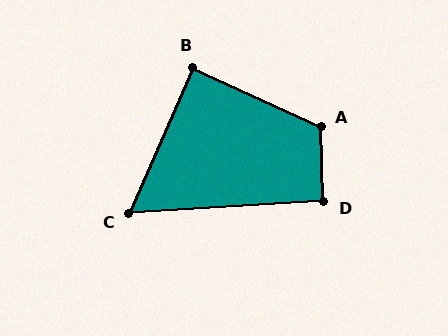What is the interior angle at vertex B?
Approximately 89 degrees (approximately right).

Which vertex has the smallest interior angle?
C, at approximately 63 degrees.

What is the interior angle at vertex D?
Approximately 91 degrees (approximately right).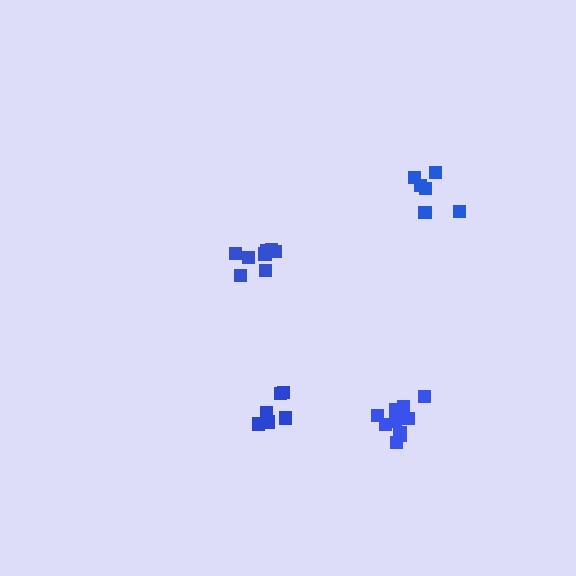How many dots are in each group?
Group 1: 6 dots, Group 2: 11 dots, Group 3: 6 dots, Group 4: 8 dots (31 total).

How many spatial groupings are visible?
There are 4 spatial groupings.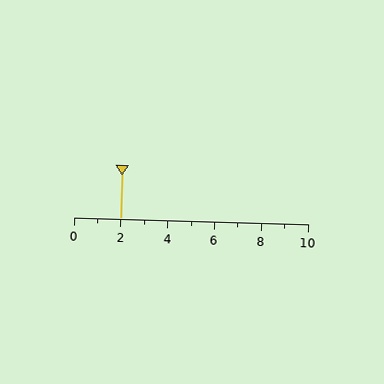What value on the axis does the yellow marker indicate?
The marker indicates approximately 2.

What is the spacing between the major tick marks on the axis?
The major ticks are spaced 2 apart.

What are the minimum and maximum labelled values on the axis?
The axis runs from 0 to 10.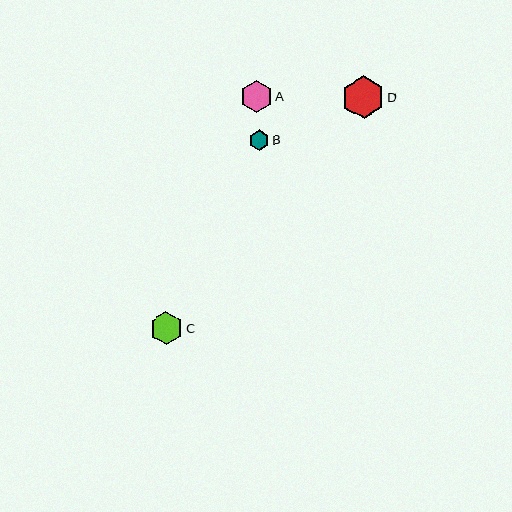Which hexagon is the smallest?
Hexagon B is the smallest with a size of approximately 20 pixels.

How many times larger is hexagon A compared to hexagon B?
Hexagon A is approximately 1.6 times the size of hexagon B.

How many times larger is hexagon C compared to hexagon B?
Hexagon C is approximately 1.6 times the size of hexagon B.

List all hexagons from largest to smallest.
From largest to smallest: D, C, A, B.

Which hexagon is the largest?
Hexagon D is the largest with a size of approximately 42 pixels.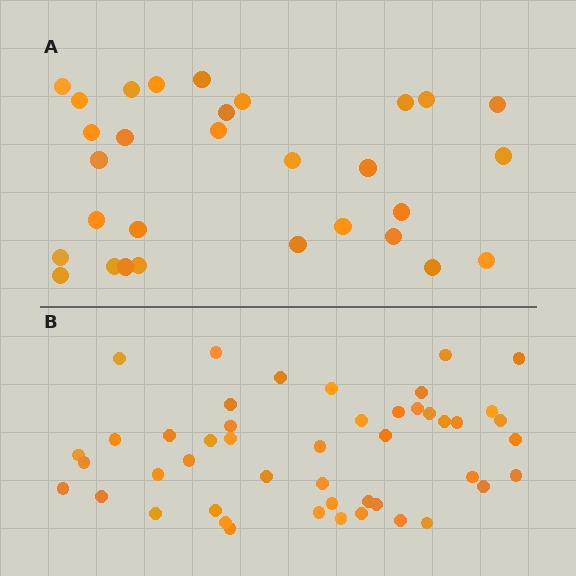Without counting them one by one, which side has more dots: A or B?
Region B (the bottom region) has more dots.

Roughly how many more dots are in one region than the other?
Region B has approximately 15 more dots than region A.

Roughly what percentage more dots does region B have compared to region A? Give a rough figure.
About 55% more.